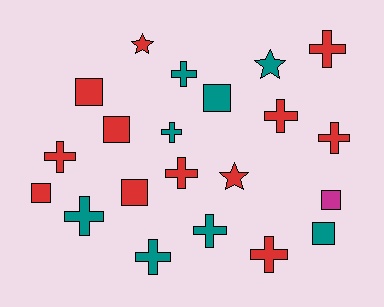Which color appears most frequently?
Red, with 12 objects.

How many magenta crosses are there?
There are no magenta crosses.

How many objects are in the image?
There are 21 objects.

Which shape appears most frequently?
Cross, with 11 objects.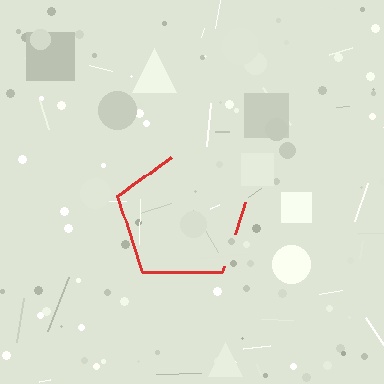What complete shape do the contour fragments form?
The contour fragments form a pentagon.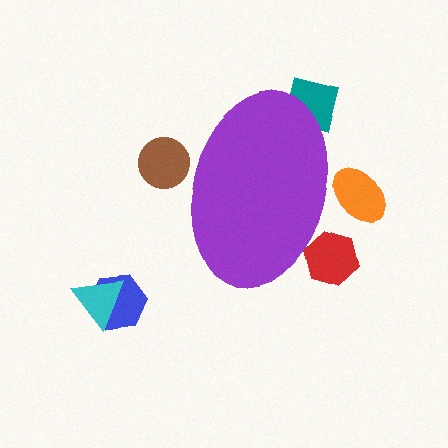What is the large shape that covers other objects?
A purple ellipse.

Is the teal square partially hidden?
Yes, the teal square is partially hidden behind the purple ellipse.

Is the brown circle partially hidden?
Yes, the brown circle is partially hidden behind the purple ellipse.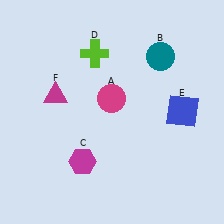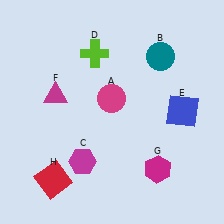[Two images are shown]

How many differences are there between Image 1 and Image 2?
There are 2 differences between the two images.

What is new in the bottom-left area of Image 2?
A red square (H) was added in the bottom-left area of Image 2.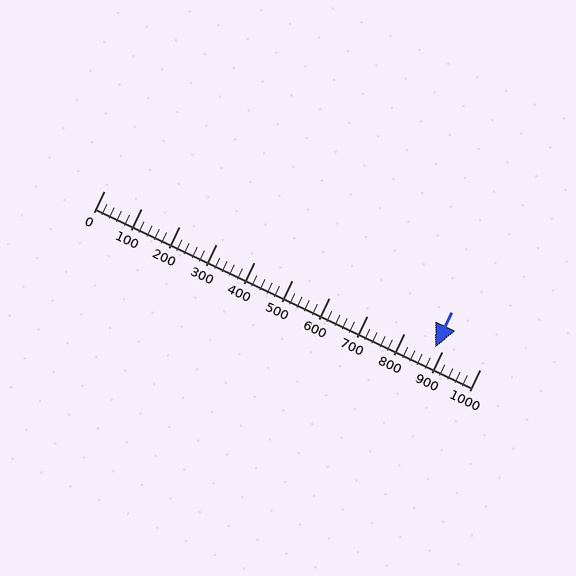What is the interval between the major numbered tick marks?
The major tick marks are spaced 100 units apart.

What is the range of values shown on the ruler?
The ruler shows values from 0 to 1000.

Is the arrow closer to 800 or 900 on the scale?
The arrow is closer to 900.